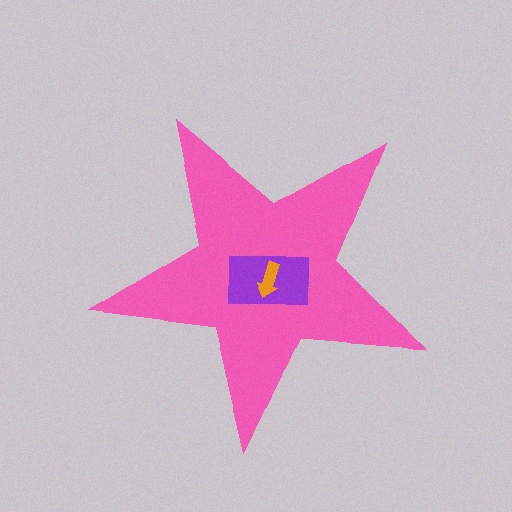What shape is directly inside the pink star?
The purple rectangle.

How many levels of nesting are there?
3.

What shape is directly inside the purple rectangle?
The orange arrow.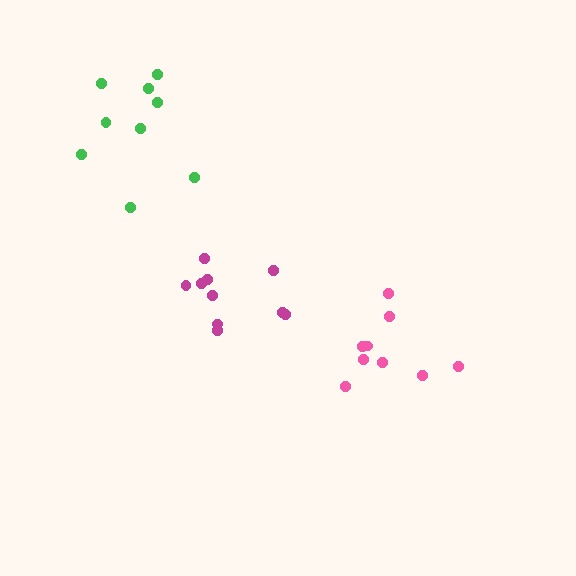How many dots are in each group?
Group 1: 9 dots, Group 2: 9 dots, Group 3: 10 dots (28 total).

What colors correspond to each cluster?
The clusters are colored: pink, green, magenta.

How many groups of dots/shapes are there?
There are 3 groups.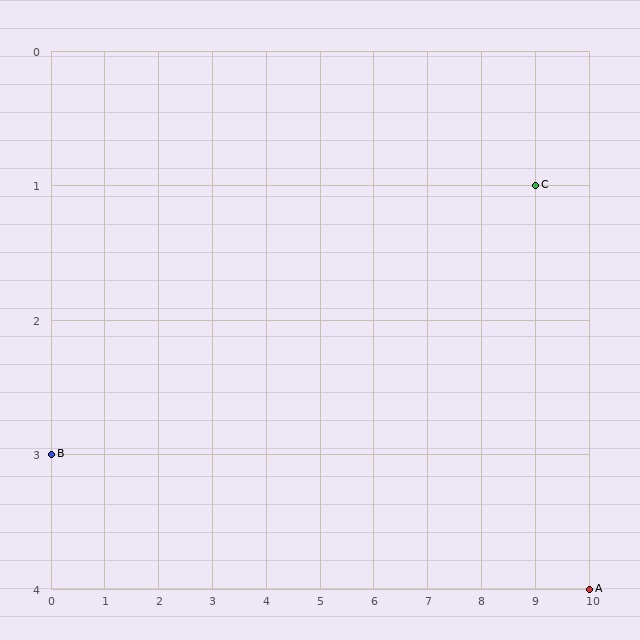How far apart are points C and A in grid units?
Points C and A are 1 column and 3 rows apart (about 3.2 grid units diagonally).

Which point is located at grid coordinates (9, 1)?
Point C is at (9, 1).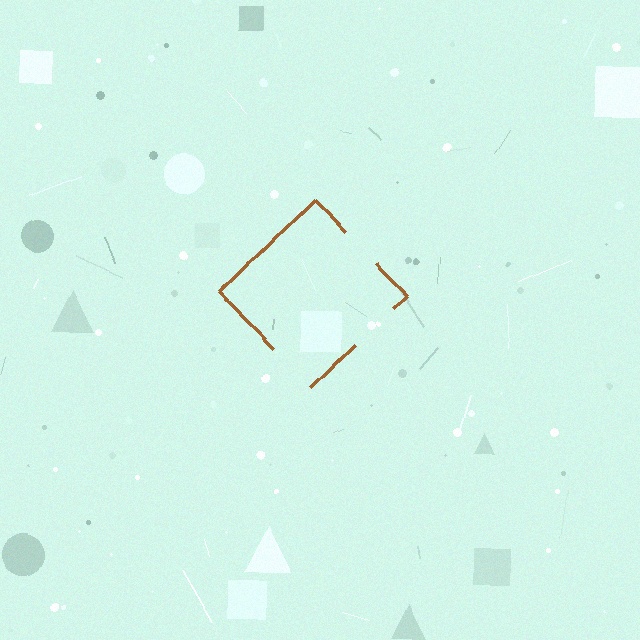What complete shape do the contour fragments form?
The contour fragments form a diamond.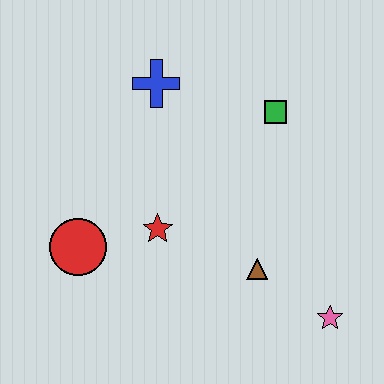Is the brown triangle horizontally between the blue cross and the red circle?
No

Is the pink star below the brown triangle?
Yes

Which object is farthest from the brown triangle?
The blue cross is farthest from the brown triangle.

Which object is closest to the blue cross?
The green square is closest to the blue cross.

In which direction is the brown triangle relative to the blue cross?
The brown triangle is below the blue cross.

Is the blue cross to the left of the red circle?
No